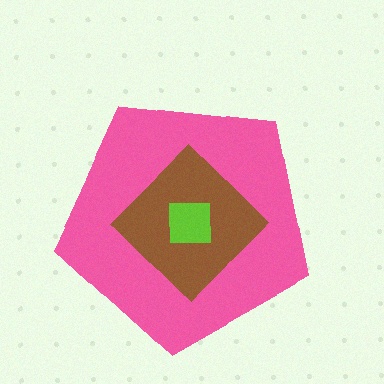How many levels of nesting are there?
3.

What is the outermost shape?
The pink pentagon.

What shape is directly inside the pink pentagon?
The brown diamond.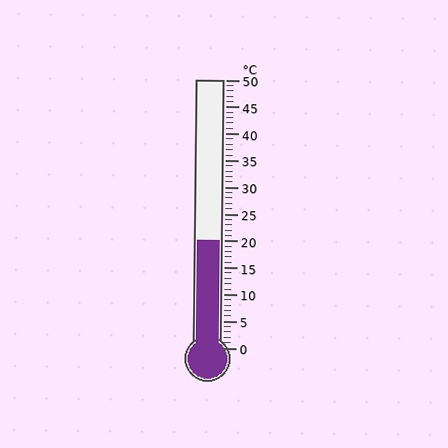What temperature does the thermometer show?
The thermometer shows approximately 20°C.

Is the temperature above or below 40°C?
The temperature is below 40°C.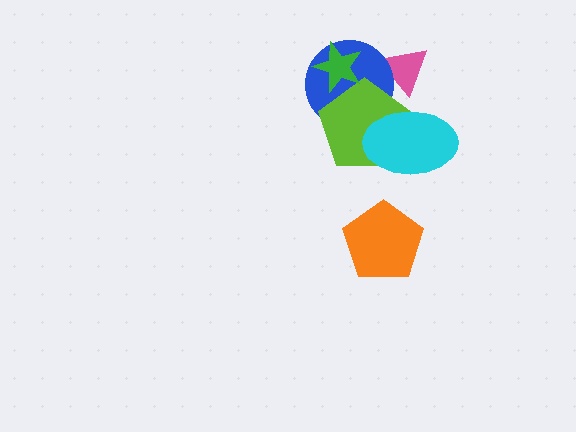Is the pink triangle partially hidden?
Yes, it is partially covered by another shape.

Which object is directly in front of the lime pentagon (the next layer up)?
The cyan ellipse is directly in front of the lime pentagon.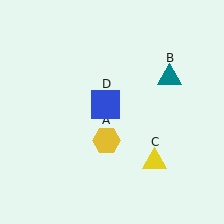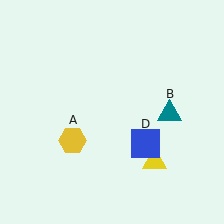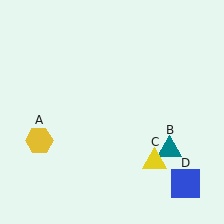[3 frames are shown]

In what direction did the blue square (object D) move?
The blue square (object D) moved down and to the right.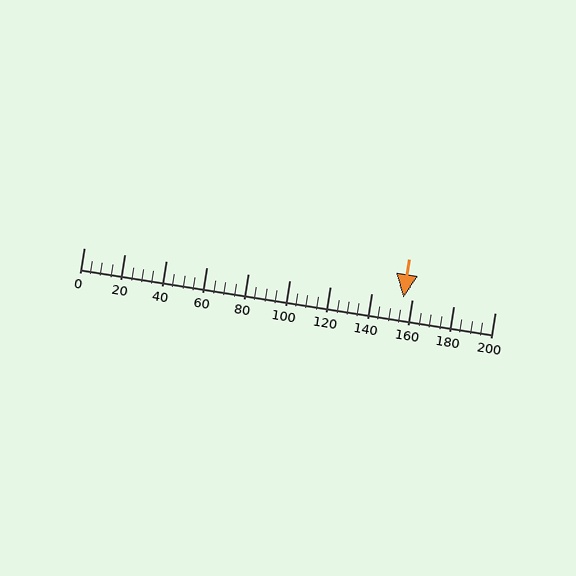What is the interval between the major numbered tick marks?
The major tick marks are spaced 20 units apart.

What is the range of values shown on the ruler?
The ruler shows values from 0 to 200.